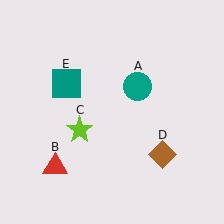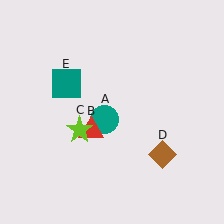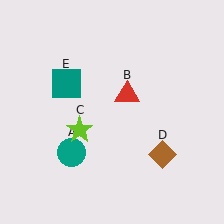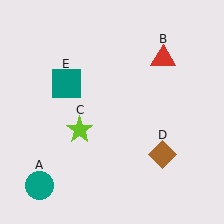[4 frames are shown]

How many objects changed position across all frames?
2 objects changed position: teal circle (object A), red triangle (object B).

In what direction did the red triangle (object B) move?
The red triangle (object B) moved up and to the right.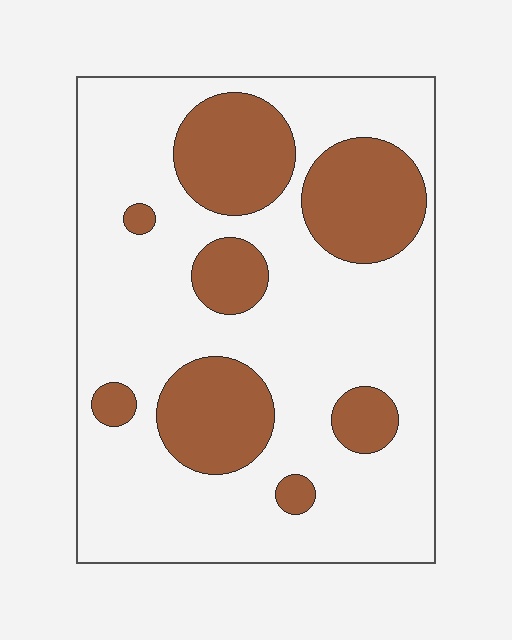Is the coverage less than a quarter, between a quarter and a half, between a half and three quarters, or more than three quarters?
Between a quarter and a half.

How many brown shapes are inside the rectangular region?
8.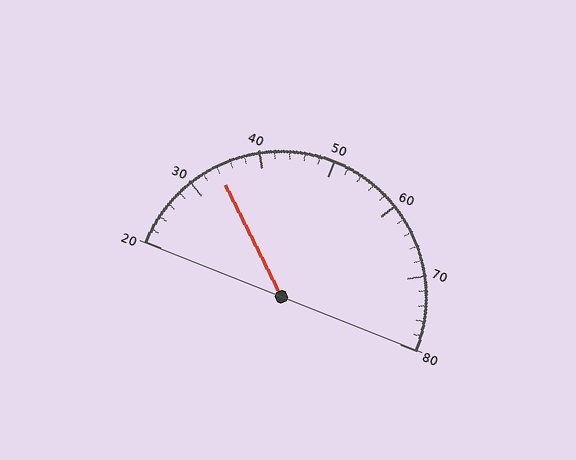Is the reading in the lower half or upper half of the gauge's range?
The reading is in the lower half of the range (20 to 80).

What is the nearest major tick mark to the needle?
The nearest major tick mark is 30.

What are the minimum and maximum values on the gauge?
The gauge ranges from 20 to 80.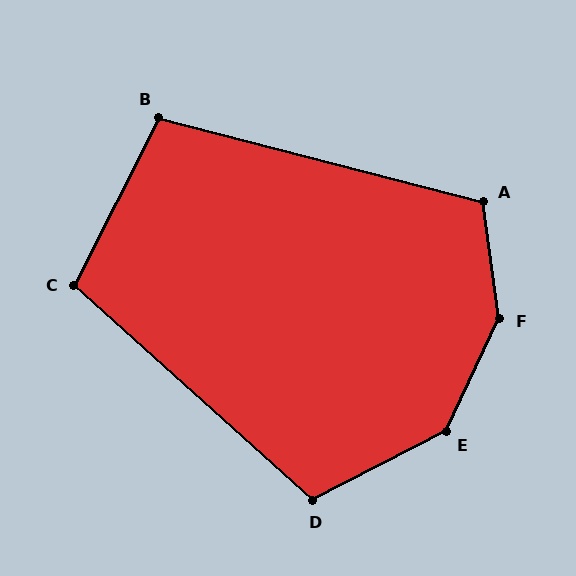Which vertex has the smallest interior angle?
B, at approximately 102 degrees.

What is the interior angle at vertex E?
Approximately 142 degrees (obtuse).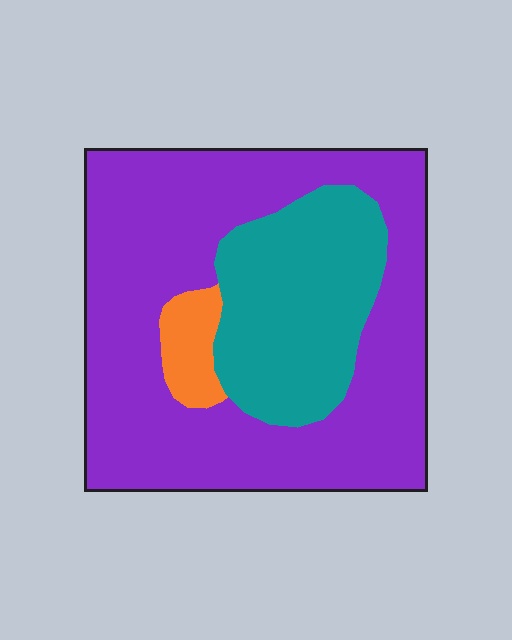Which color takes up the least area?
Orange, at roughly 5%.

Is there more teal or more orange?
Teal.